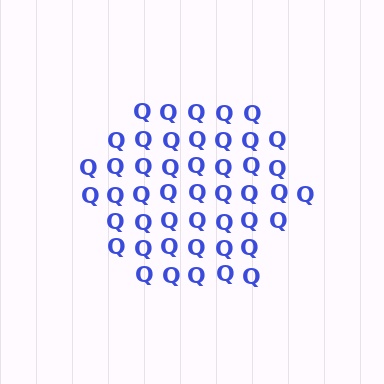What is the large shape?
The large shape is a hexagon.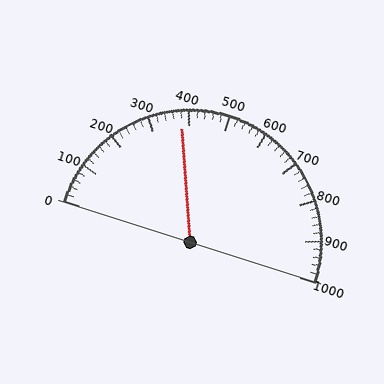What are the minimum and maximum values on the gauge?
The gauge ranges from 0 to 1000.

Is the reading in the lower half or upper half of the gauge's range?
The reading is in the lower half of the range (0 to 1000).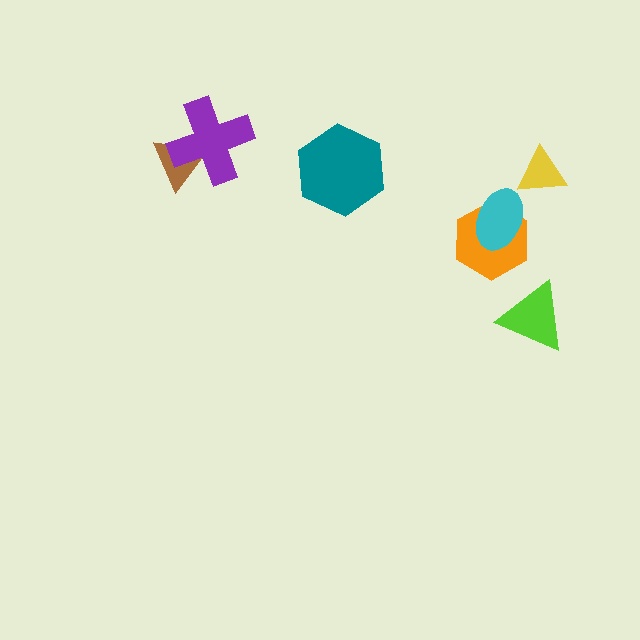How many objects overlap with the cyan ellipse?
1 object overlaps with the cyan ellipse.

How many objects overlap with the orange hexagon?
1 object overlaps with the orange hexagon.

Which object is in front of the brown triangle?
The purple cross is in front of the brown triangle.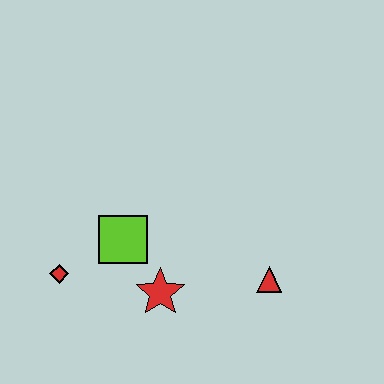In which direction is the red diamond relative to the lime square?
The red diamond is to the left of the lime square.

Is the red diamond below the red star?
No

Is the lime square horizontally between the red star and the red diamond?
Yes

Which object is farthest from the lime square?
The red triangle is farthest from the lime square.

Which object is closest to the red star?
The lime square is closest to the red star.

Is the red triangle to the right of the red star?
Yes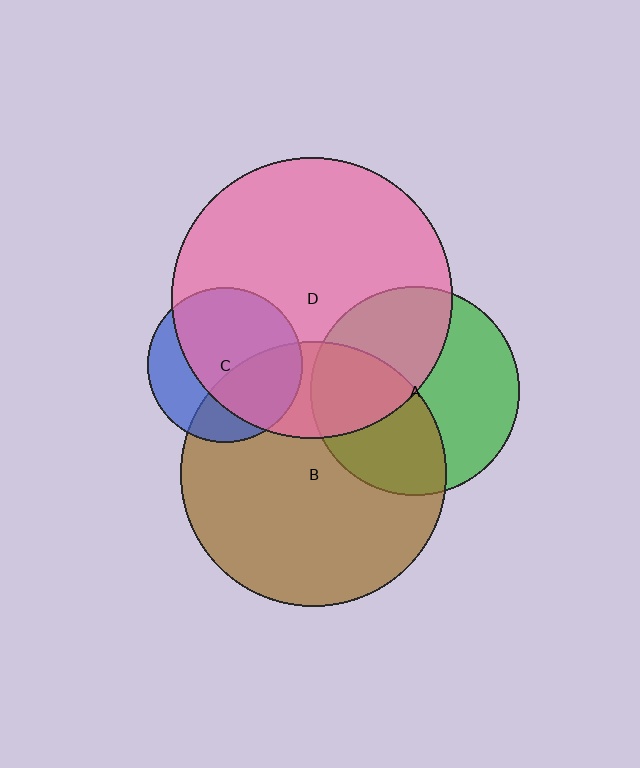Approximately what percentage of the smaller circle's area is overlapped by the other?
Approximately 70%.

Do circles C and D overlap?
Yes.